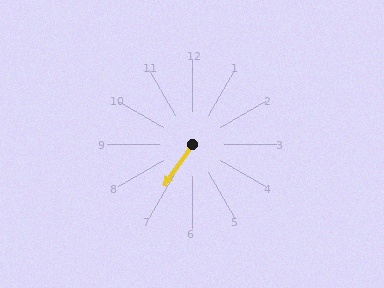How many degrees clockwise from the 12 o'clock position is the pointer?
Approximately 215 degrees.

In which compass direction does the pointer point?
Southwest.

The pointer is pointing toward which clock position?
Roughly 7 o'clock.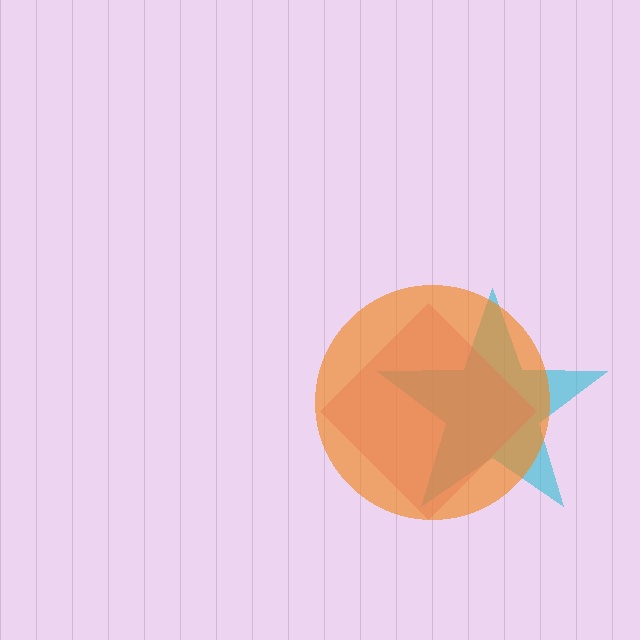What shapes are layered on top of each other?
The layered shapes are: a cyan star, a pink diamond, an orange circle.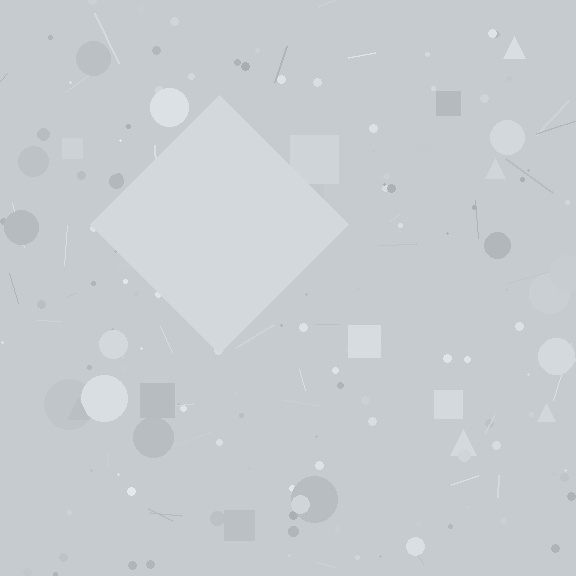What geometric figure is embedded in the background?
A diamond is embedded in the background.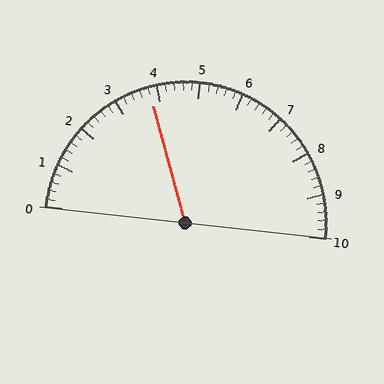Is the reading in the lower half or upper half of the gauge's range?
The reading is in the lower half of the range (0 to 10).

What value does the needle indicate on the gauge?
The needle indicates approximately 3.8.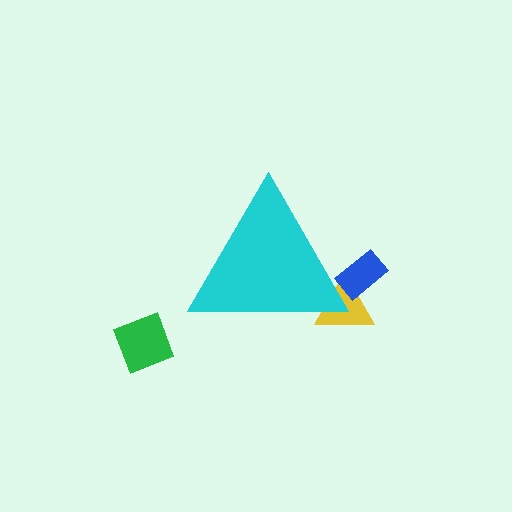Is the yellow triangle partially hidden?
Yes, the yellow triangle is partially hidden behind the cyan triangle.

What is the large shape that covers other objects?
A cyan triangle.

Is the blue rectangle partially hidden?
Yes, the blue rectangle is partially hidden behind the cyan triangle.